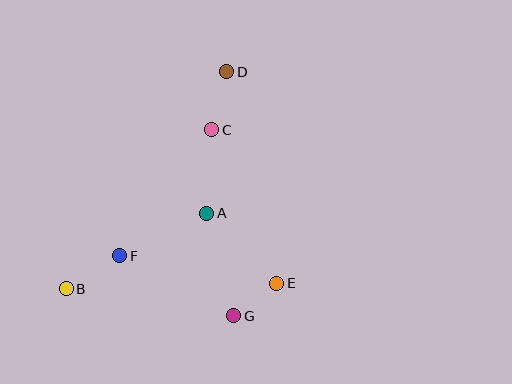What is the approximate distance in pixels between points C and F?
The distance between C and F is approximately 156 pixels.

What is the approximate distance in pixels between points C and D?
The distance between C and D is approximately 60 pixels.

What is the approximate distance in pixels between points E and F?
The distance between E and F is approximately 159 pixels.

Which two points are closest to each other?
Points E and G are closest to each other.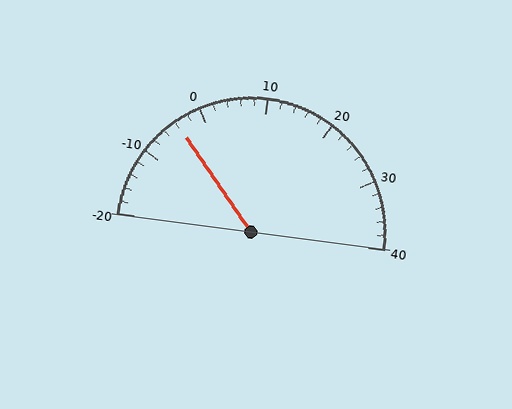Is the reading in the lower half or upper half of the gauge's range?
The reading is in the lower half of the range (-20 to 40).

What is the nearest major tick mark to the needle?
The nearest major tick mark is 0.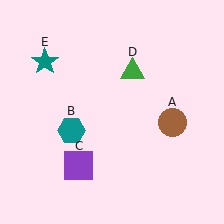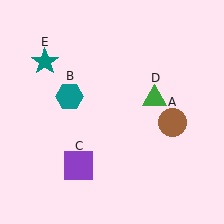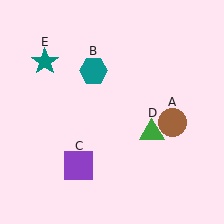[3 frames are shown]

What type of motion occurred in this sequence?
The teal hexagon (object B), green triangle (object D) rotated clockwise around the center of the scene.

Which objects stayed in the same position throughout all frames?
Brown circle (object A) and purple square (object C) and teal star (object E) remained stationary.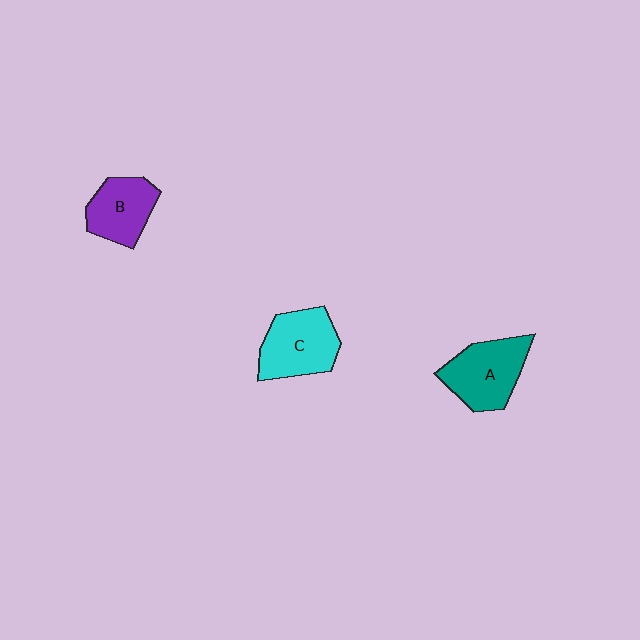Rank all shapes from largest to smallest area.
From largest to smallest: C (cyan), A (teal), B (purple).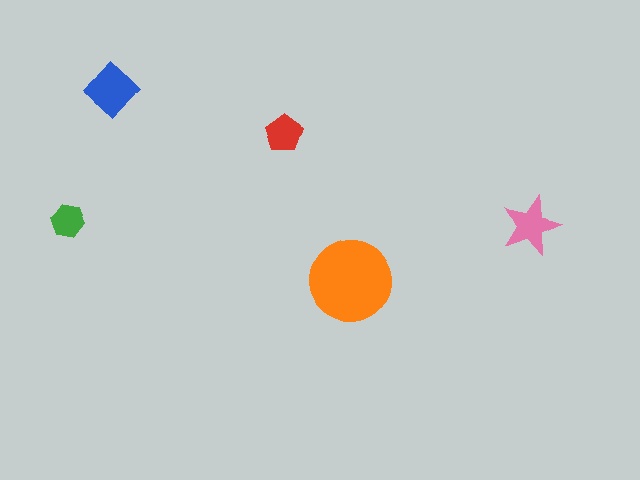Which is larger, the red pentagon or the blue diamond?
The blue diamond.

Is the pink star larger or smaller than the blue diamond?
Smaller.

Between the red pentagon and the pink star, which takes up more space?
The pink star.